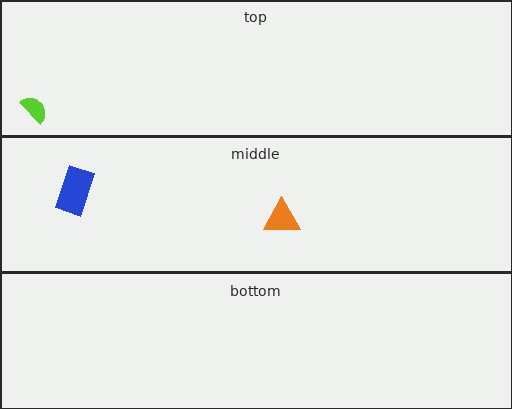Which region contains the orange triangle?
The middle region.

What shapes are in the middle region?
The orange triangle, the blue rectangle.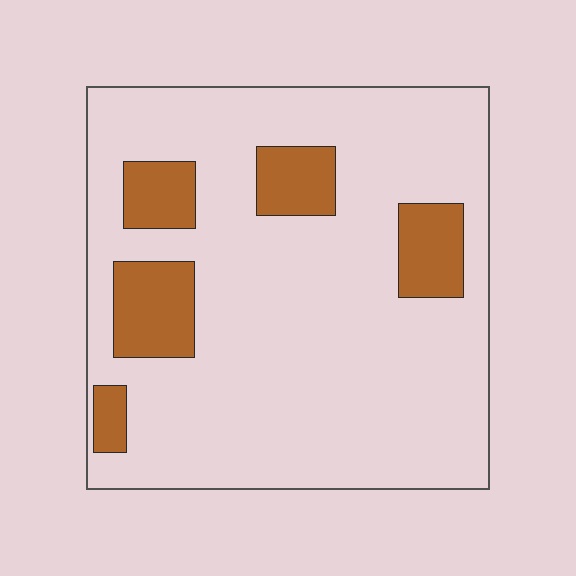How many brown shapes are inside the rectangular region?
5.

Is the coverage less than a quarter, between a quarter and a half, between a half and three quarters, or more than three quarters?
Less than a quarter.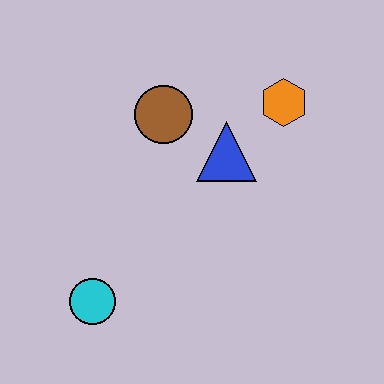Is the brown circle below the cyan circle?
No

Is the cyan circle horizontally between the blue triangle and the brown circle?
No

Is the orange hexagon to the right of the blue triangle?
Yes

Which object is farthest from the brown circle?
The cyan circle is farthest from the brown circle.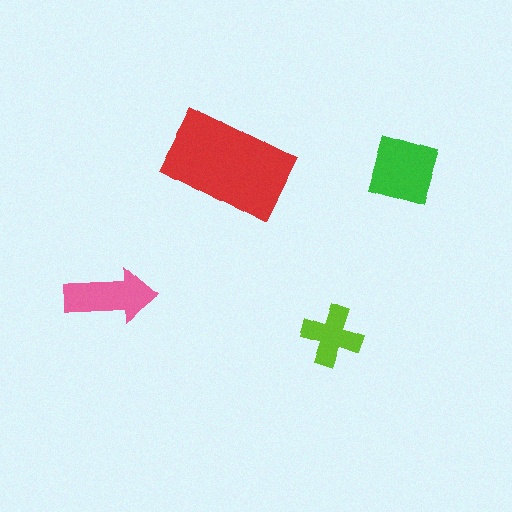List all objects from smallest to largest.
The lime cross, the pink arrow, the green diamond, the red rectangle.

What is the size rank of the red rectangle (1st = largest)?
1st.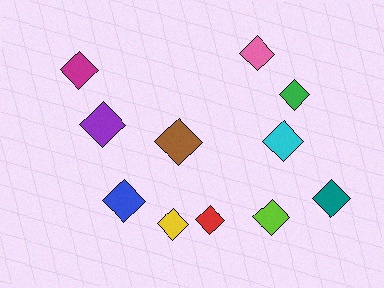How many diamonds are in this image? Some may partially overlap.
There are 11 diamonds.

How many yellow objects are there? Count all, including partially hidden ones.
There is 1 yellow object.